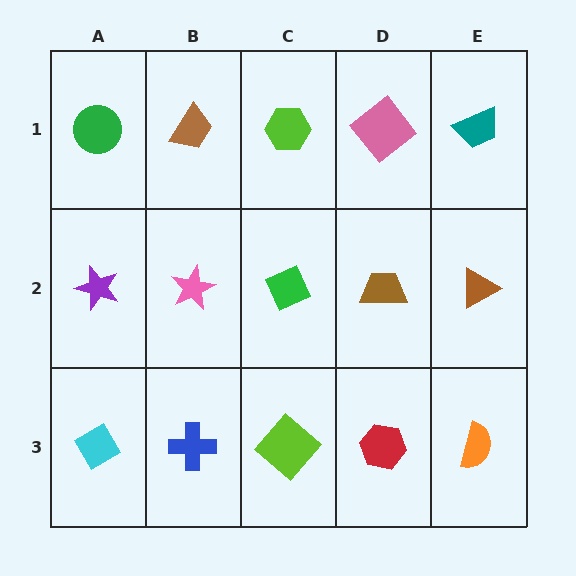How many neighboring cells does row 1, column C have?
3.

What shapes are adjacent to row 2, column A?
A green circle (row 1, column A), a cyan diamond (row 3, column A), a pink star (row 2, column B).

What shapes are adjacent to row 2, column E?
A teal trapezoid (row 1, column E), an orange semicircle (row 3, column E), a brown trapezoid (row 2, column D).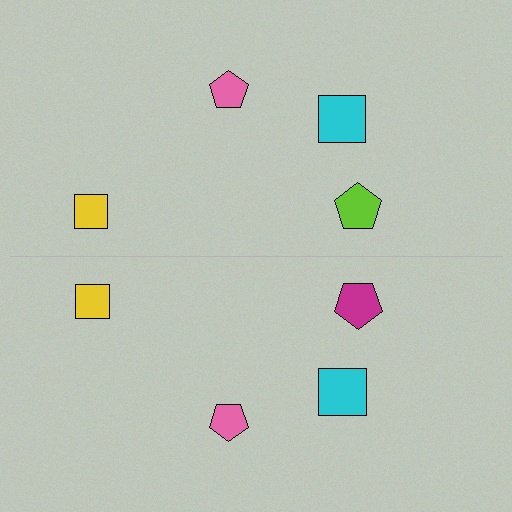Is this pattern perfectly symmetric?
No, the pattern is not perfectly symmetric. The magenta pentagon on the bottom side breaks the symmetry — its mirror counterpart is lime.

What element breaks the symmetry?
The magenta pentagon on the bottom side breaks the symmetry — its mirror counterpart is lime.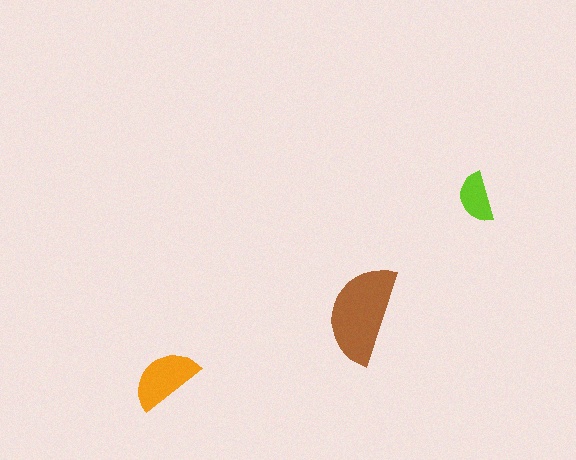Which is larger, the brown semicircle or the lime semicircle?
The brown one.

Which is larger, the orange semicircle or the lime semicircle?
The orange one.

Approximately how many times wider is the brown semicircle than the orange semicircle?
About 1.5 times wider.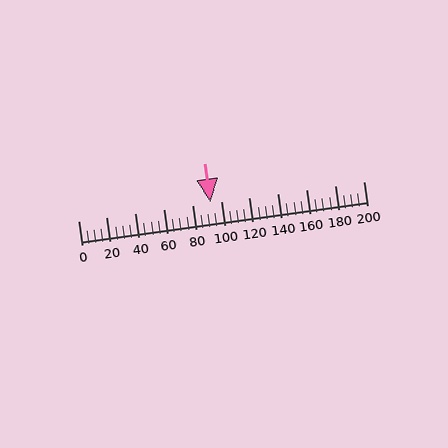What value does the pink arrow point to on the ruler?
The pink arrow points to approximately 92.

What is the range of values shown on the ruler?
The ruler shows values from 0 to 200.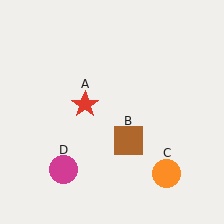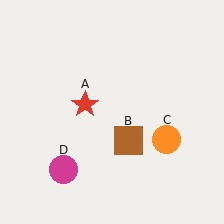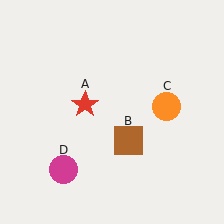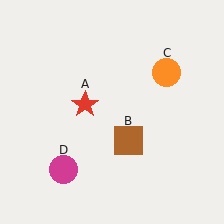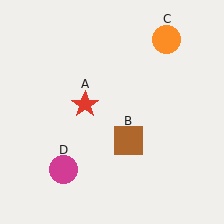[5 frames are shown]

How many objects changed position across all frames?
1 object changed position: orange circle (object C).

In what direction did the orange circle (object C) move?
The orange circle (object C) moved up.